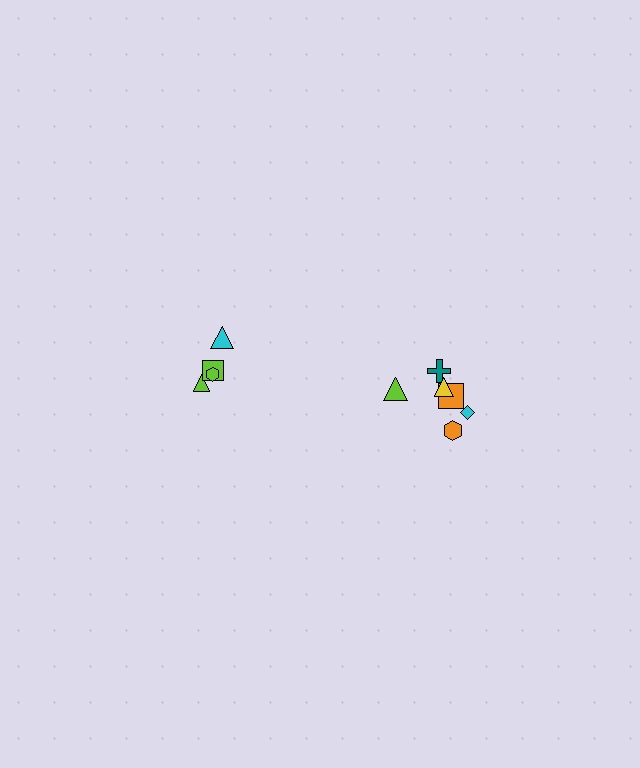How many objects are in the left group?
There are 4 objects.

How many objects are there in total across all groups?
There are 10 objects.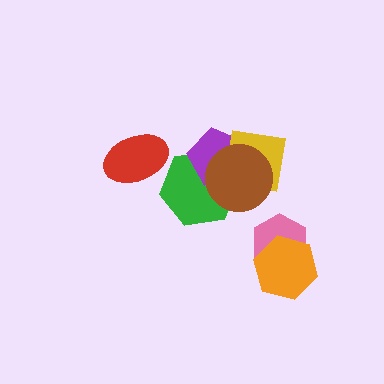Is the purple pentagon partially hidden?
Yes, it is partially covered by another shape.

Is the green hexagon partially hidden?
Yes, it is partially covered by another shape.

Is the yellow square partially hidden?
Yes, it is partially covered by another shape.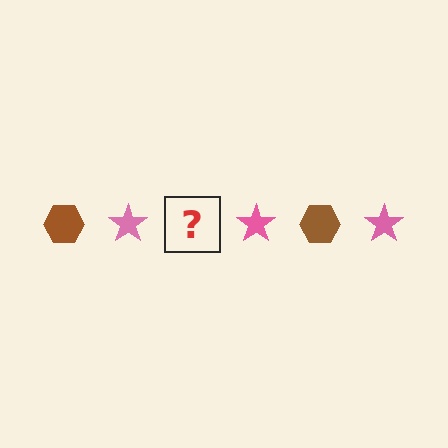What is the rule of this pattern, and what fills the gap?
The rule is that the pattern alternates between brown hexagon and pink star. The gap should be filled with a brown hexagon.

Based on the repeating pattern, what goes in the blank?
The blank should be a brown hexagon.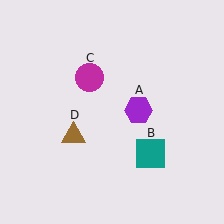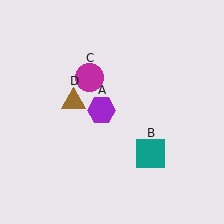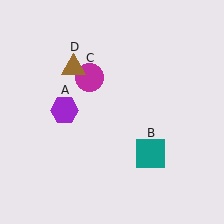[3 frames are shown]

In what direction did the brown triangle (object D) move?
The brown triangle (object D) moved up.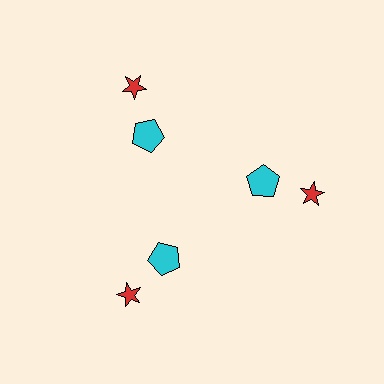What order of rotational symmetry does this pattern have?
This pattern has 3-fold rotational symmetry.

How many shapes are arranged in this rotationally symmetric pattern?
There are 6 shapes, arranged in 3 groups of 2.